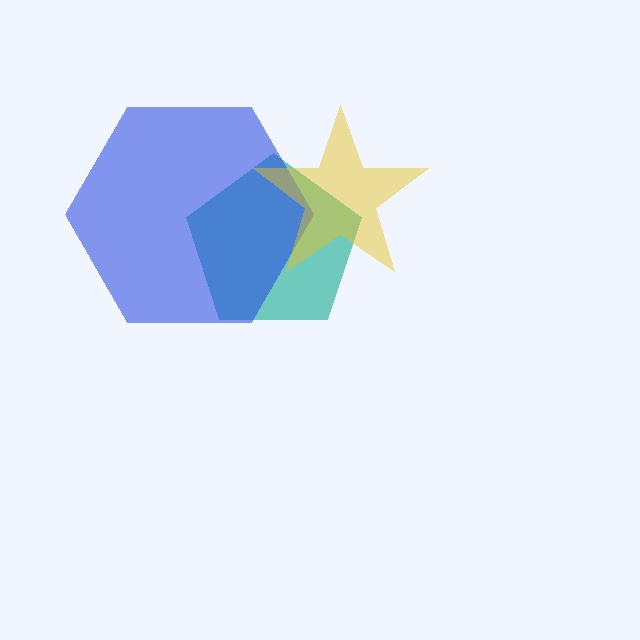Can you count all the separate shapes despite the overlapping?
Yes, there are 3 separate shapes.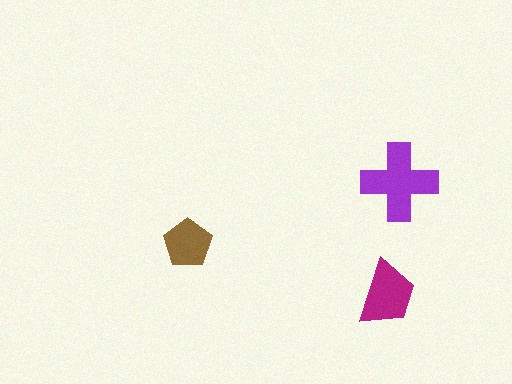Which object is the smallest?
The brown pentagon.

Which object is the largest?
The purple cross.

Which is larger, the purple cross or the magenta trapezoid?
The purple cross.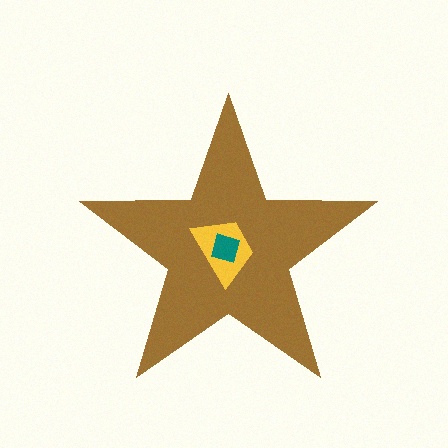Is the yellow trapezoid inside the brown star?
Yes.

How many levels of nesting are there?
3.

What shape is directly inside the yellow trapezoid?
The teal square.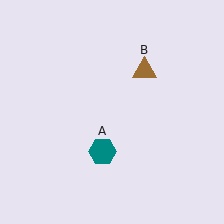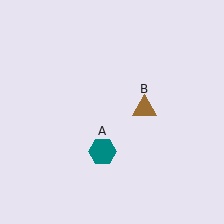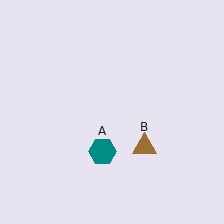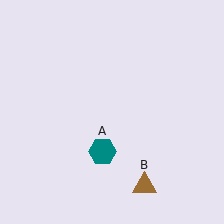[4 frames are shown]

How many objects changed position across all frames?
1 object changed position: brown triangle (object B).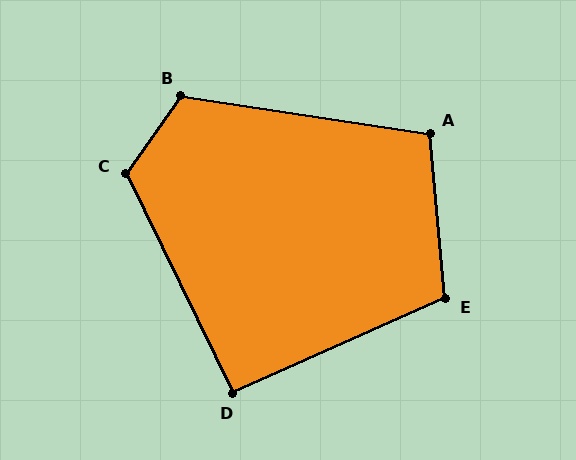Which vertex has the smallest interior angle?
D, at approximately 92 degrees.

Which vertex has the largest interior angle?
C, at approximately 119 degrees.